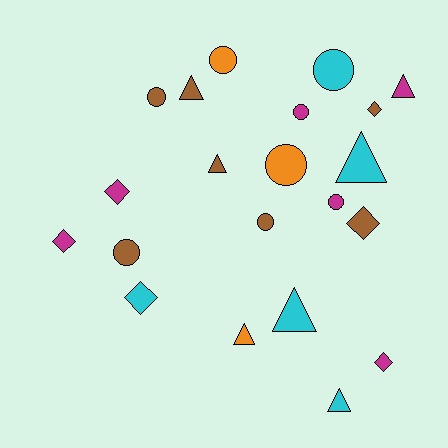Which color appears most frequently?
Brown, with 7 objects.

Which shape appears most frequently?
Circle, with 8 objects.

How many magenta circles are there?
There are 2 magenta circles.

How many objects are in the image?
There are 21 objects.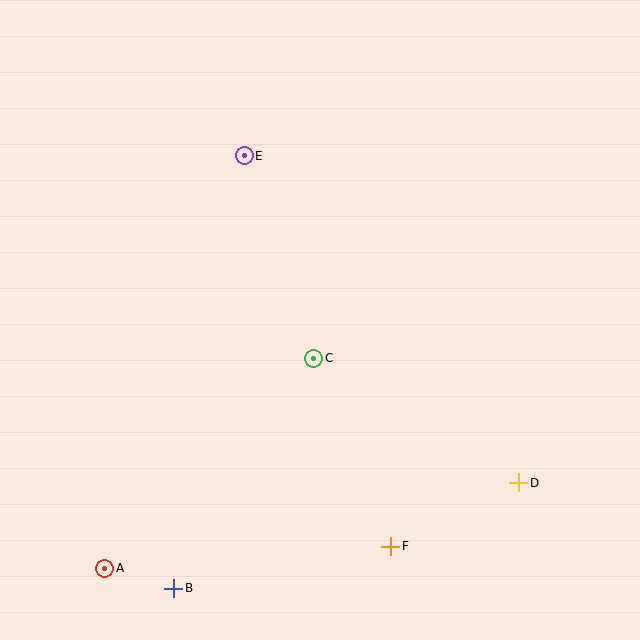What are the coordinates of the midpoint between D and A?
The midpoint between D and A is at (312, 525).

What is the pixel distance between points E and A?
The distance between E and A is 435 pixels.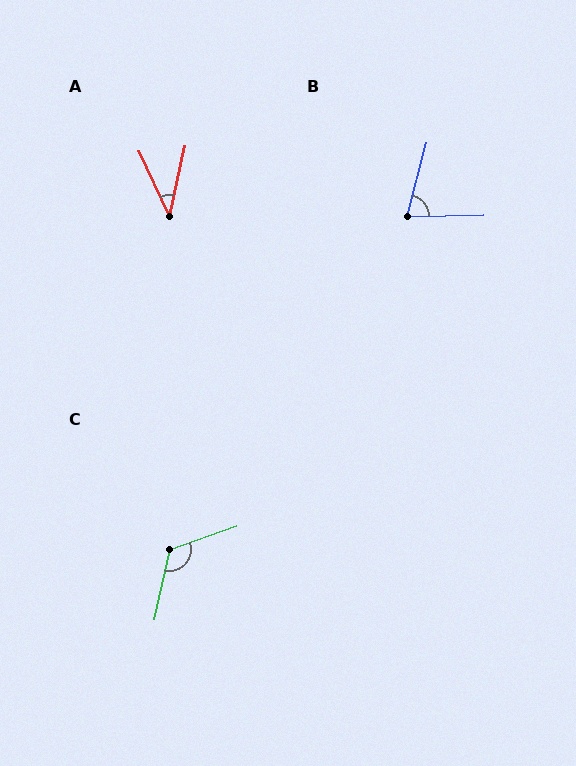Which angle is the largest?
C, at approximately 122 degrees.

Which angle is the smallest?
A, at approximately 37 degrees.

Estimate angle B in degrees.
Approximately 74 degrees.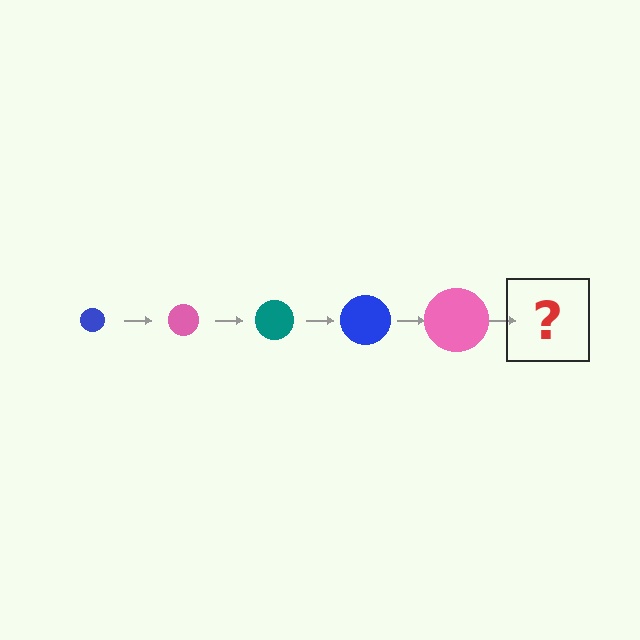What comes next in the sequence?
The next element should be a teal circle, larger than the previous one.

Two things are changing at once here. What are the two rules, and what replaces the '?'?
The two rules are that the circle grows larger each step and the color cycles through blue, pink, and teal. The '?' should be a teal circle, larger than the previous one.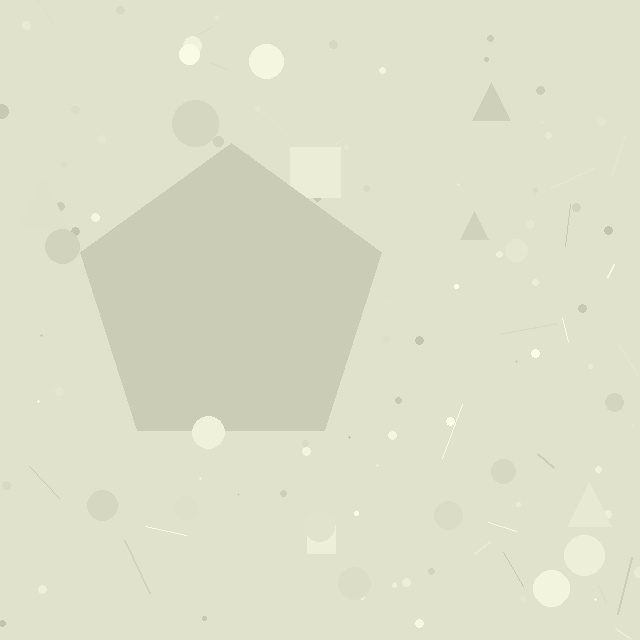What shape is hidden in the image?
A pentagon is hidden in the image.